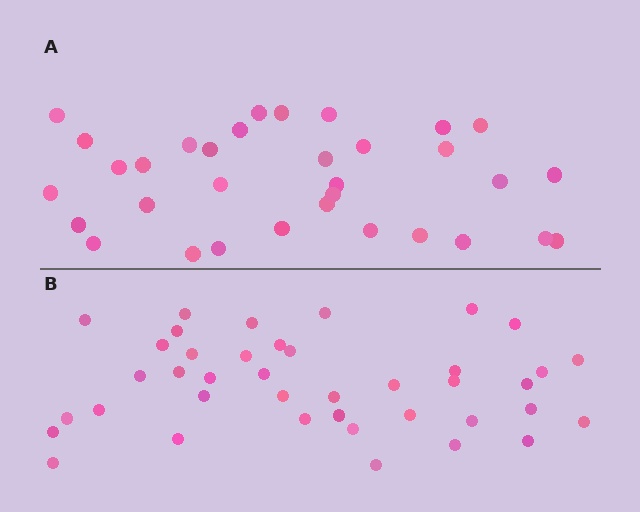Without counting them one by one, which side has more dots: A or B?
Region B (the bottom region) has more dots.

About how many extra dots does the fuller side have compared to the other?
Region B has roughly 8 or so more dots than region A.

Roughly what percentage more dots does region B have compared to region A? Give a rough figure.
About 20% more.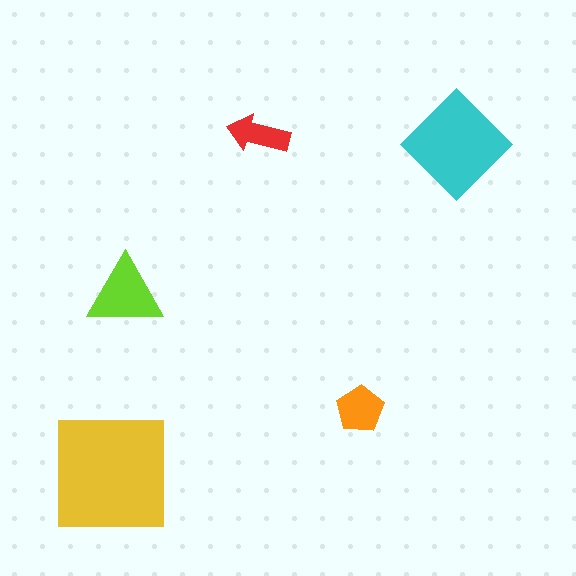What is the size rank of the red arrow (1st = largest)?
5th.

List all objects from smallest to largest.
The red arrow, the orange pentagon, the lime triangle, the cyan diamond, the yellow square.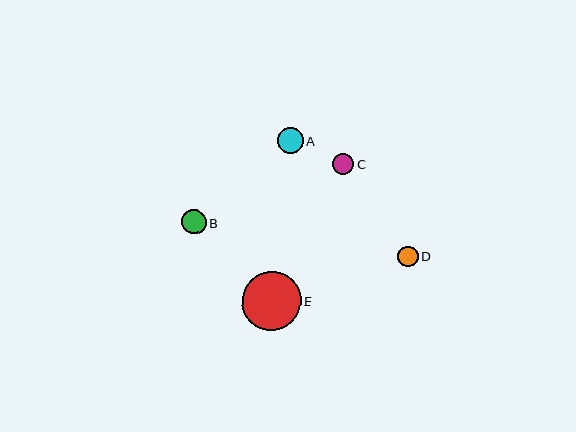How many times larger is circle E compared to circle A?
Circle E is approximately 2.3 times the size of circle A.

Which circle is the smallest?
Circle D is the smallest with a size of approximately 20 pixels.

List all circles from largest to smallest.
From largest to smallest: E, A, B, C, D.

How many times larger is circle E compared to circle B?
Circle E is approximately 2.4 times the size of circle B.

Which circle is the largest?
Circle E is the largest with a size of approximately 59 pixels.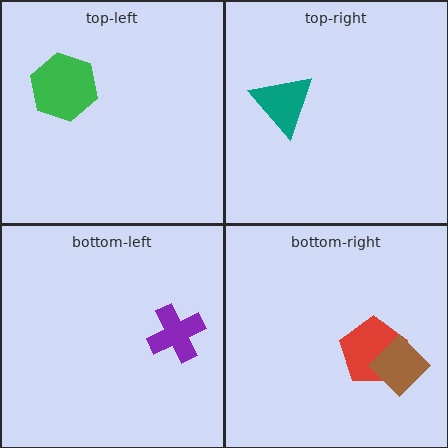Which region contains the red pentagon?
The bottom-right region.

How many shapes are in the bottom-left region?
1.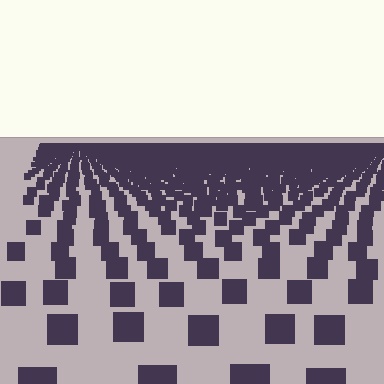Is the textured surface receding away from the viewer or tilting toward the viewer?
The surface is receding away from the viewer. Texture elements get smaller and denser toward the top.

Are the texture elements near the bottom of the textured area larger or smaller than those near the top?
Larger. Near the bottom, elements are closer to the viewer and appear at a bigger on-screen size.